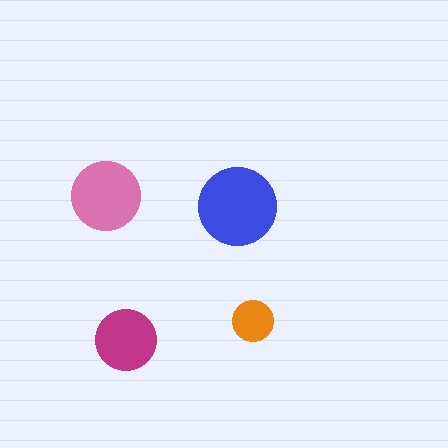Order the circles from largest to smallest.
the blue one, the pink one, the magenta one, the orange one.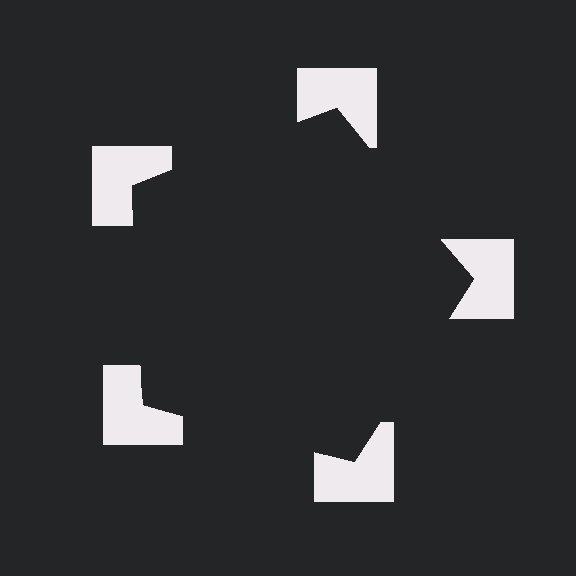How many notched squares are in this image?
There are 5 — one at each vertex of the illusory pentagon.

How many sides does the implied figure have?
5 sides.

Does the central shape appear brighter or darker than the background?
It typically appears slightly darker than the background, even though no actual brightness change is drawn.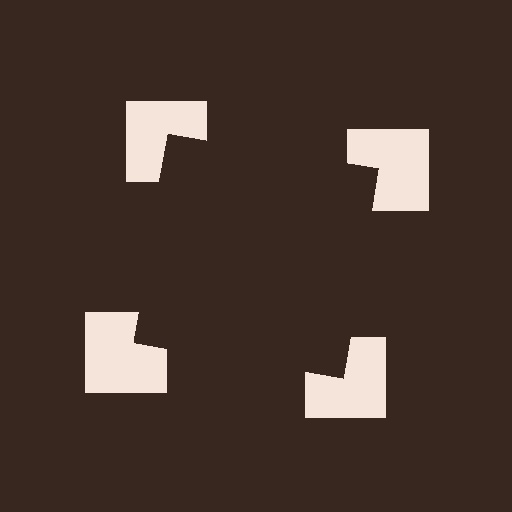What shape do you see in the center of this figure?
An illusory square — its edges are inferred from the aligned wedge cuts in the notched squares, not physically drawn.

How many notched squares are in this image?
There are 4 — one at each vertex of the illusory square.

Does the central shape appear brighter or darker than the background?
It typically appears slightly darker than the background, even though no actual brightness change is drawn.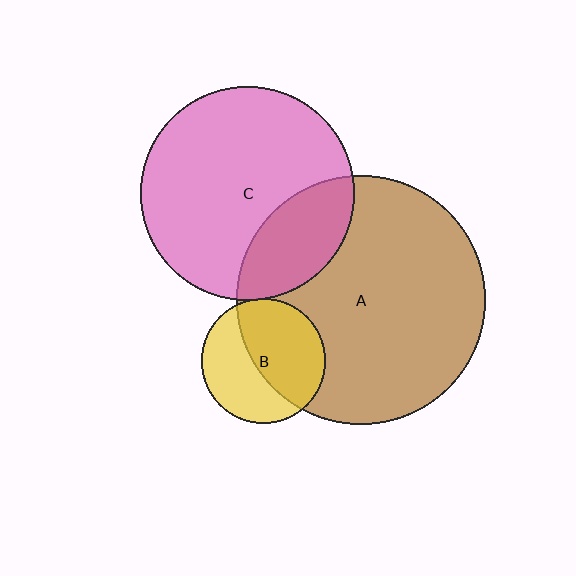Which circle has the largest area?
Circle A (brown).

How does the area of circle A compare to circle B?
Approximately 4.0 times.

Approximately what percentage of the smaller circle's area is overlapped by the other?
Approximately 55%.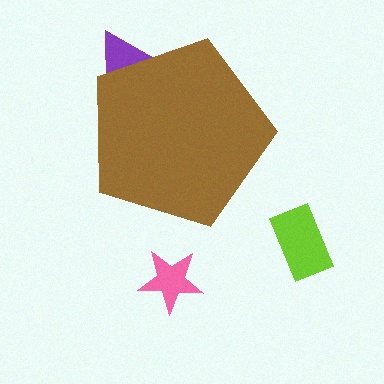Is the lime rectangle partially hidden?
No, the lime rectangle is fully visible.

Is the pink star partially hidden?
No, the pink star is fully visible.